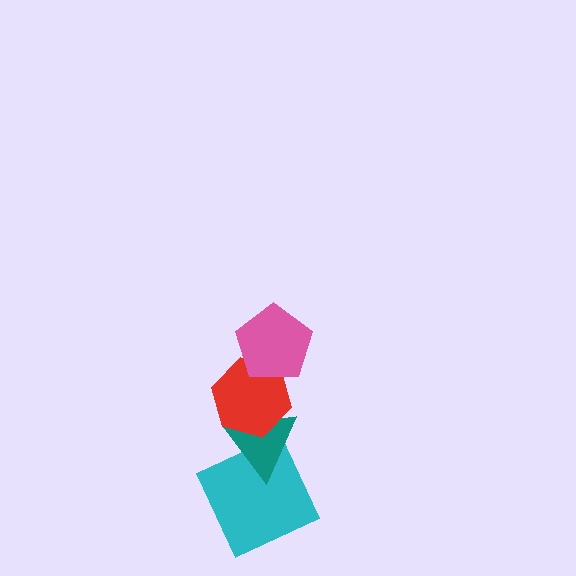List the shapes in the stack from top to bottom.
From top to bottom: the pink pentagon, the red hexagon, the teal triangle, the cyan square.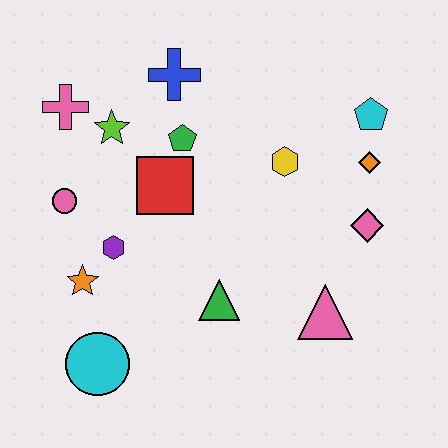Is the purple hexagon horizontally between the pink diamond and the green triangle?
No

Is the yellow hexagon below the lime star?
Yes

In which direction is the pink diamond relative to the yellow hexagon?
The pink diamond is to the right of the yellow hexagon.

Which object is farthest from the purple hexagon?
The cyan pentagon is farthest from the purple hexagon.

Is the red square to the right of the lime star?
Yes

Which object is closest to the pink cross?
The lime star is closest to the pink cross.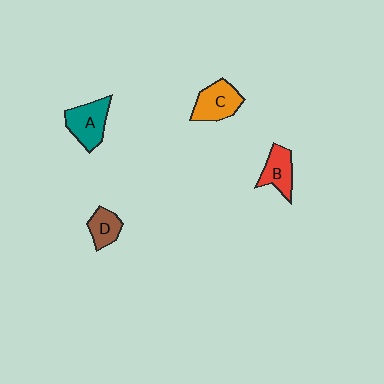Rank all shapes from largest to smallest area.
From largest to smallest: A (teal), C (orange), B (red), D (brown).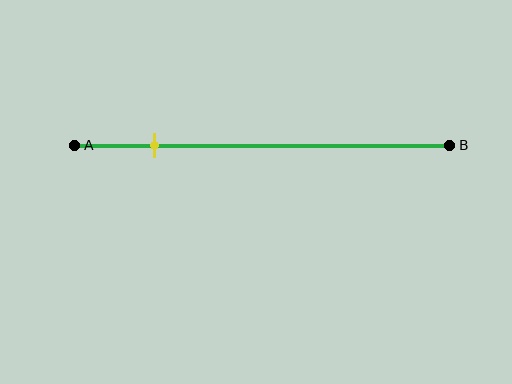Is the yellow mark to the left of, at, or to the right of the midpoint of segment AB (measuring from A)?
The yellow mark is to the left of the midpoint of segment AB.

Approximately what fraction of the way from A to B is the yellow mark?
The yellow mark is approximately 20% of the way from A to B.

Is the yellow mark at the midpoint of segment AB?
No, the mark is at about 20% from A, not at the 50% midpoint.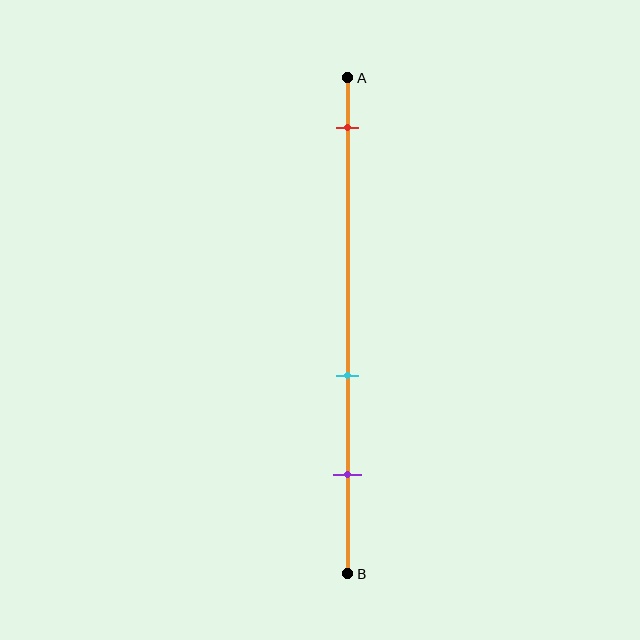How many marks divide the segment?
There are 3 marks dividing the segment.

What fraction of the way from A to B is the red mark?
The red mark is approximately 10% (0.1) of the way from A to B.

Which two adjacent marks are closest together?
The cyan and purple marks are the closest adjacent pair.